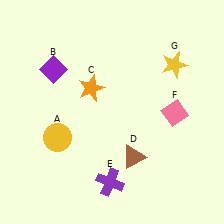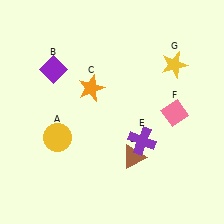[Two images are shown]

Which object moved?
The purple cross (E) moved up.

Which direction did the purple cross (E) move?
The purple cross (E) moved up.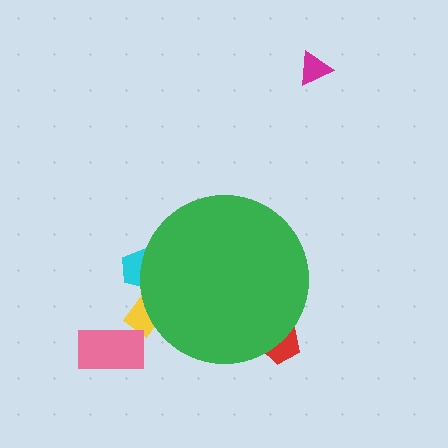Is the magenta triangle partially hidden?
No, the magenta triangle is fully visible.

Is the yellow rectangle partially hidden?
Yes, the yellow rectangle is partially hidden behind the green circle.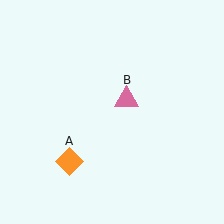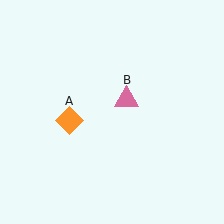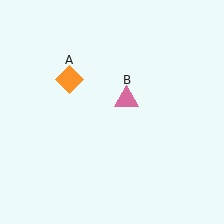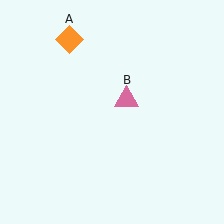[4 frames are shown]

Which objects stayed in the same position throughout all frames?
Pink triangle (object B) remained stationary.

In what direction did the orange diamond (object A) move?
The orange diamond (object A) moved up.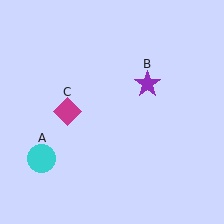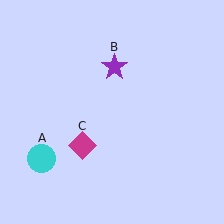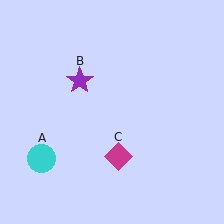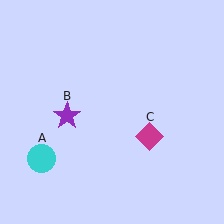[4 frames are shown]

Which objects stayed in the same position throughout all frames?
Cyan circle (object A) remained stationary.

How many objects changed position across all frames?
2 objects changed position: purple star (object B), magenta diamond (object C).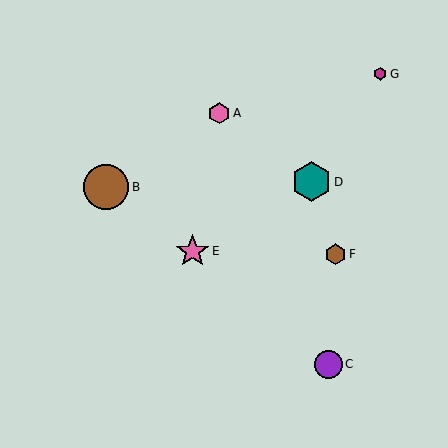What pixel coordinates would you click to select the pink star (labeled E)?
Click at (192, 251) to select the pink star E.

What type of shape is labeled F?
Shape F is a brown hexagon.